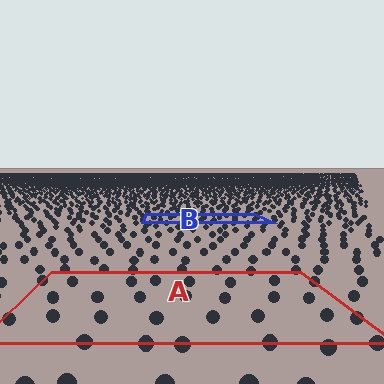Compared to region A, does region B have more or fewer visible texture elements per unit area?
Region B has more texture elements per unit area — they are packed more densely because it is farther away.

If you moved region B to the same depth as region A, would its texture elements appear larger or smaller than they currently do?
They would appear larger. At a closer depth, the same texture elements are projected at a bigger on-screen size.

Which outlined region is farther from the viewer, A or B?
Region B is farther from the viewer — the texture elements inside it appear smaller and more densely packed.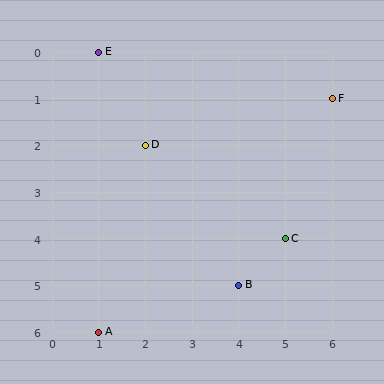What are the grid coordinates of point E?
Point E is at grid coordinates (1, 0).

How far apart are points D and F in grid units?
Points D and F are 4 columns and 1 row apart (about 4.1 grid units diagonally).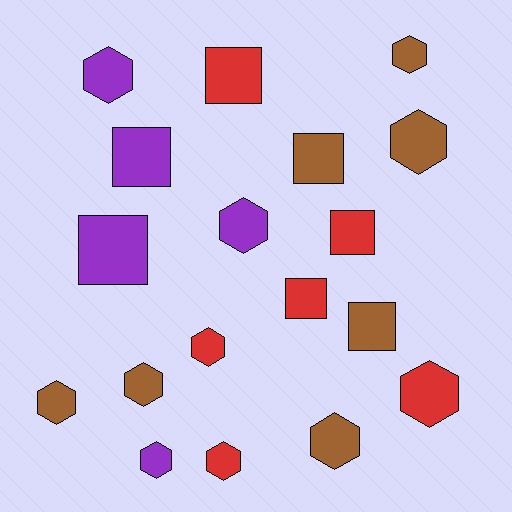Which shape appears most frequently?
Hexagon, with 11 objects.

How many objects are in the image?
There are 18 objects.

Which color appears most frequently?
Brown, with 7 objects.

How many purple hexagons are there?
There are 3 purple hexagons.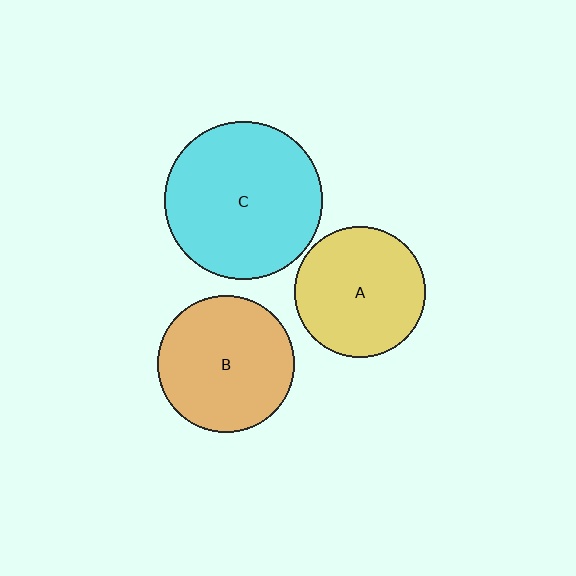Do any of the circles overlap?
No, none of the circles overlap.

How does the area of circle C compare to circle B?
Approximately 1.3 times.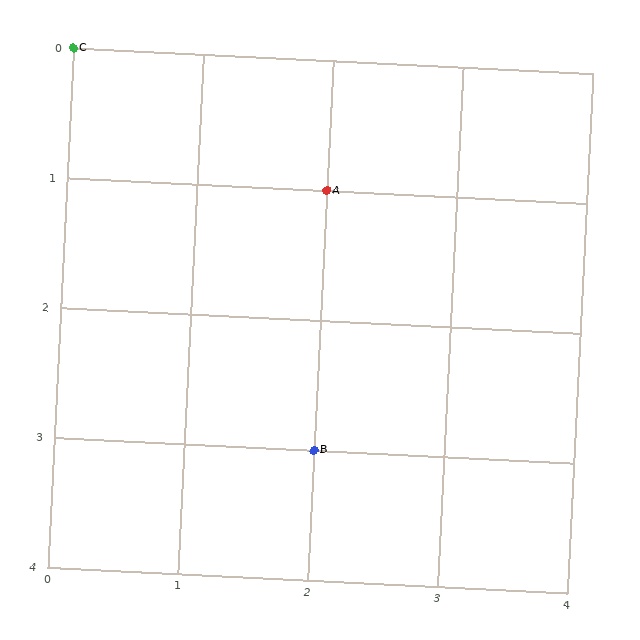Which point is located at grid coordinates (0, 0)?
Point C is at (0, 0).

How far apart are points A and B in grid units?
Points A and B are 2 rows apart.